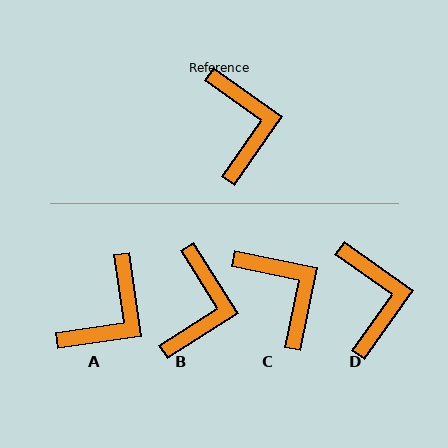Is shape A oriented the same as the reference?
No, it is off by about 47 degrees.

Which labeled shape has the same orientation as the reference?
D.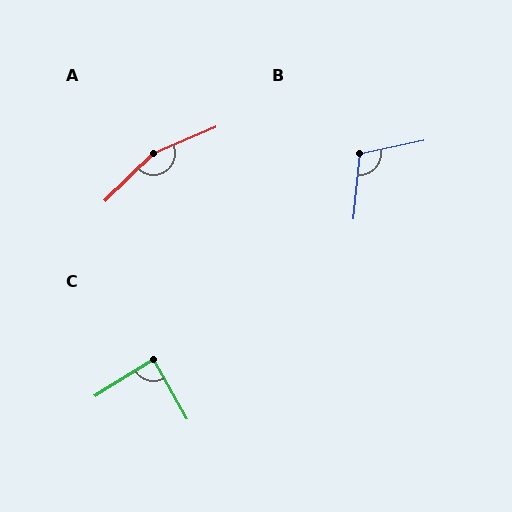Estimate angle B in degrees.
Approximately 107 degrees.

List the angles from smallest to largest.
C (87°), B (107°), A (158°).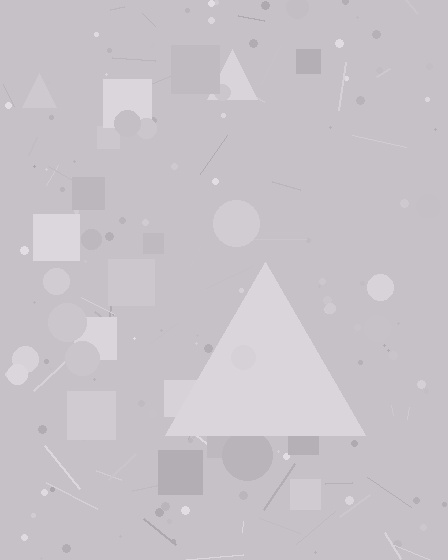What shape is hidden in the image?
A triangle is hidden in the image.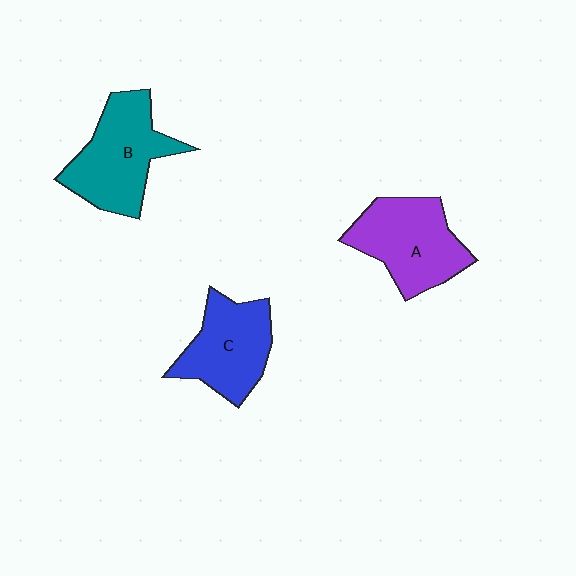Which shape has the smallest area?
Shape C (blue).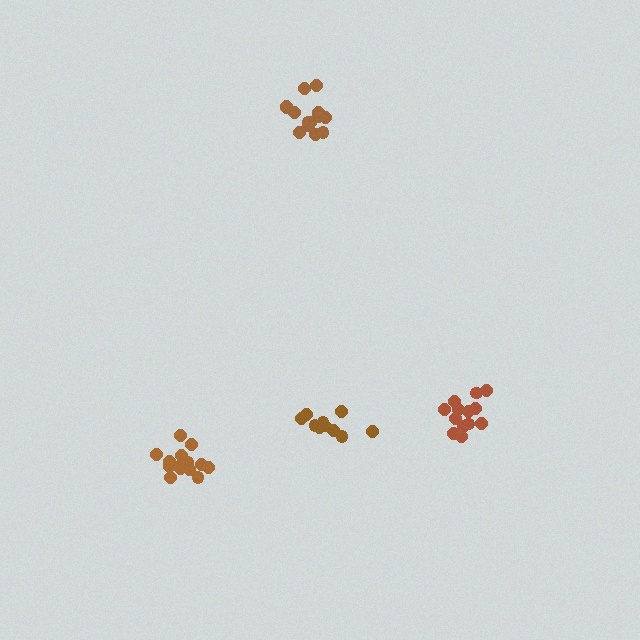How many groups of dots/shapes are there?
There are 4 groups.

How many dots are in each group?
Group 1: 10 dots, Group 2: 13 dots, Group 3: 14 dots, Group 4: 15 dots (52 total).